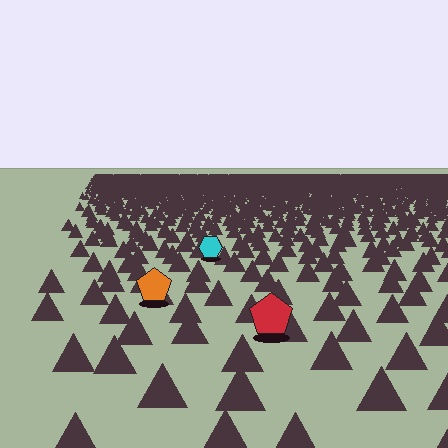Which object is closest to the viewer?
The red pentagon is closest. The texture marks near it are larger and more spread out.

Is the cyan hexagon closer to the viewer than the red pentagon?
No. The red pentagon is closer — you can tell from the texture gradient: the ground texture is coarser near it.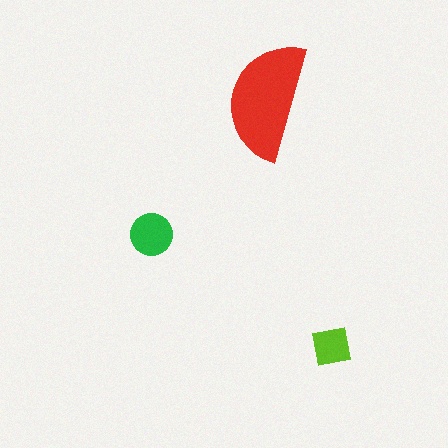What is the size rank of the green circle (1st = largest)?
2nd.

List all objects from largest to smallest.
The red semicircle, the green circle, the lime square.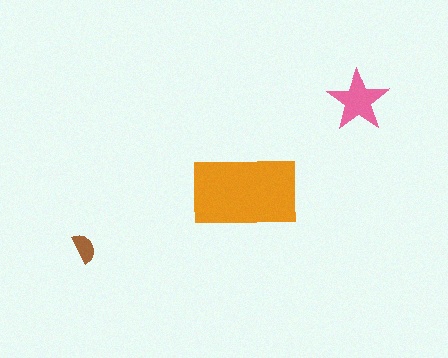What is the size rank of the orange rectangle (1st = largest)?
1st.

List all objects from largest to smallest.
The orange rectangle, the pink star, the brown semicircle.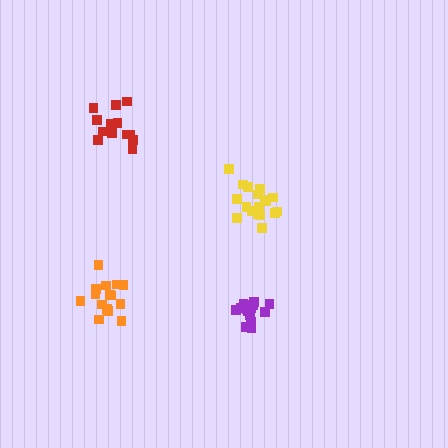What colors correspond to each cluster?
The clusters are colored: yellow, red, purple, orange.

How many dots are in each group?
Group 1: 18 dots, Group 2: 13 dots, Group 3: 16 dots, Group 4: 15 dots (62 total).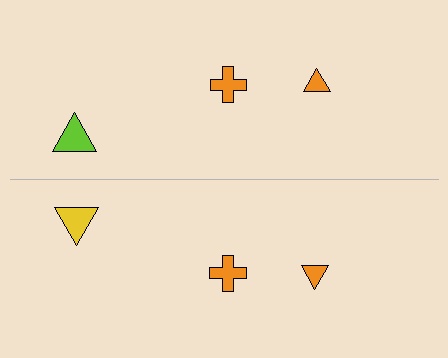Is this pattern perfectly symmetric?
No, the pattern is not perfectly symmetric. The yellow triangle on the bottom side breaks the symmetry — its mirror counterpart is lime.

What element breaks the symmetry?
The yellow triangle on the bottom side breaks the symmetry — its mirror counterpart is lime.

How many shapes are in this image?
There are 6 shapes in this image.